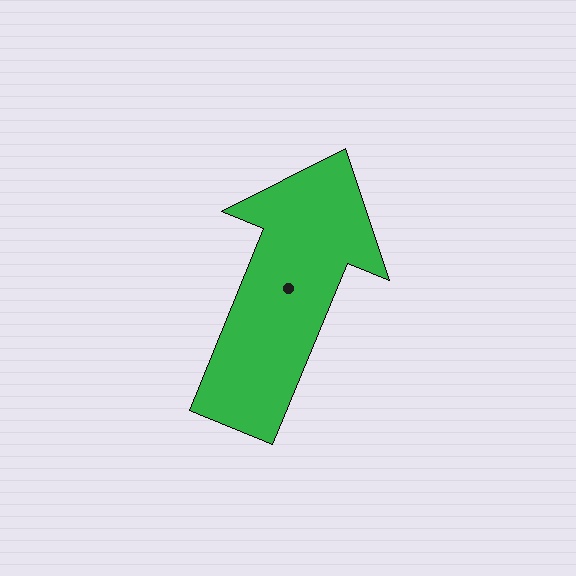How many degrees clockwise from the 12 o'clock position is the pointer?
Approximately 22 degrees.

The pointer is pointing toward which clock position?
Roughly 1 o'clock.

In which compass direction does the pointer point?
North.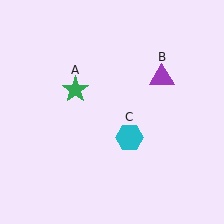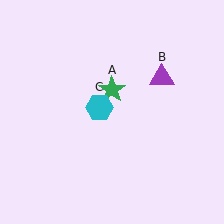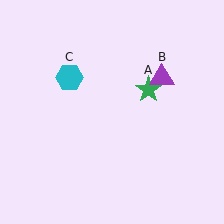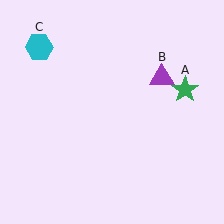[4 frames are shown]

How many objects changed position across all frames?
2 objects changed position: green star (object A), cyan hexagon (object C).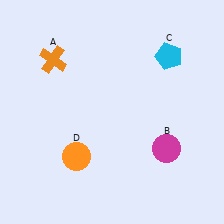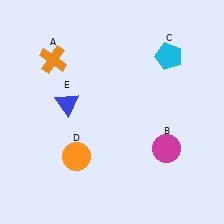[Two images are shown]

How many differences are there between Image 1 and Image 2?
There is 1 difference between the two images.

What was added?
A blue triangle (E) was added in Image 2.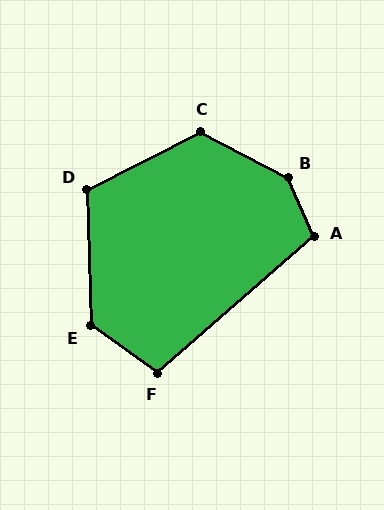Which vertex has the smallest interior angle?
F, at approximately 103 degrees.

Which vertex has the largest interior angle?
B, at approximately 141 degrees.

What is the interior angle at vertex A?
Approximately 108 degrees (obtuse).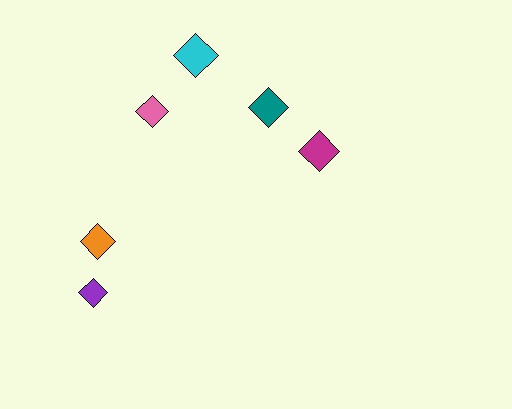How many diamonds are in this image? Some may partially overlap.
There are 6 diamonds.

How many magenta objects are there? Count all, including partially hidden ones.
There is 1 magenta object.